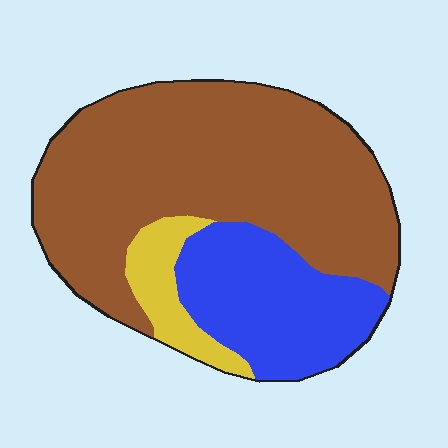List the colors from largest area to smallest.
From largest to smallest: brown, blue, yellow.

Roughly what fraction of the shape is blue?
Blue takes up about one quarter (1/4) of the shape.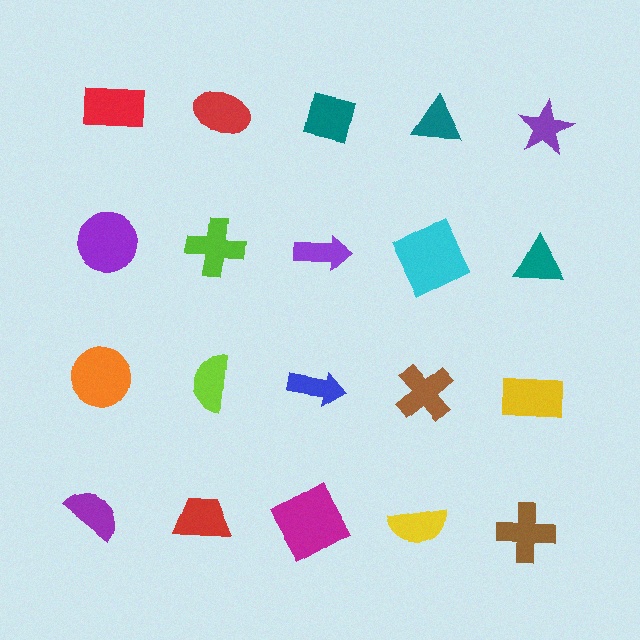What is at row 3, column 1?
An orange circle.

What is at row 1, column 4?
A teal triangle.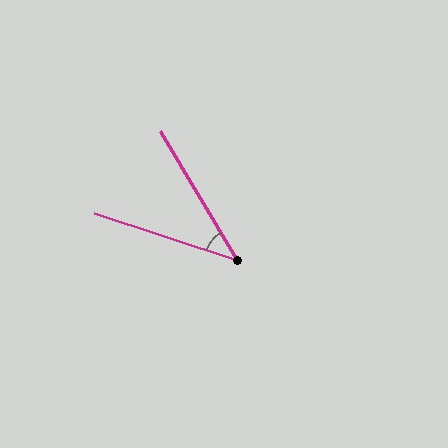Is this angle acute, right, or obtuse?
It is acute.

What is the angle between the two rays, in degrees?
Approximately 41 degrees.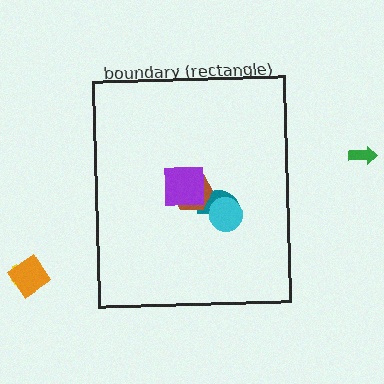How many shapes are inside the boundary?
4 inside, 3 outside.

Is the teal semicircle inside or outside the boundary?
Inside.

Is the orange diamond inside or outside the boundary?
Outside.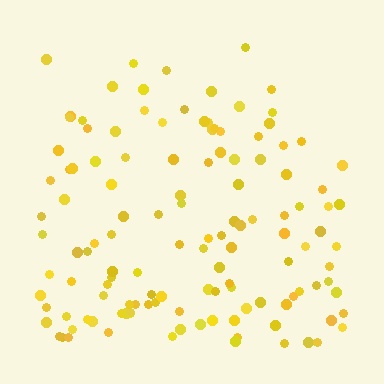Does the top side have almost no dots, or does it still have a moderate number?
Still a moderate number, just noticeably fewer than the bottom.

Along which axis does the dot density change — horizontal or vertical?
Vertical.